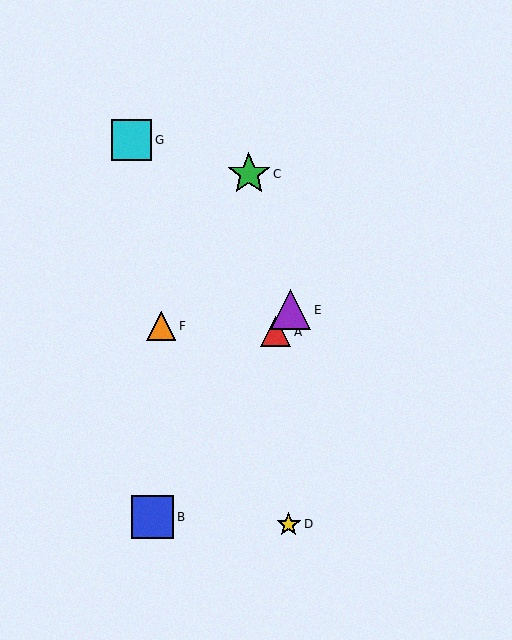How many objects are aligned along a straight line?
3 objects (A, B, E) are aligned along a straight line.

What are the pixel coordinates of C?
Object C is at (249, 174).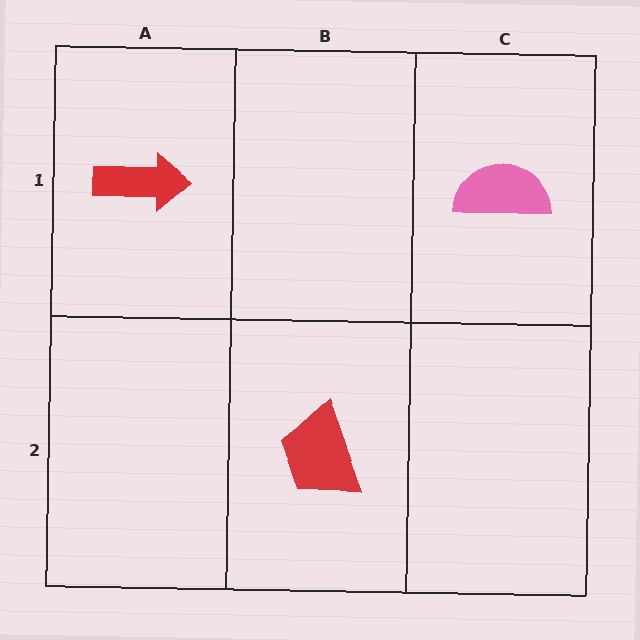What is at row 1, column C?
A pink semicircle.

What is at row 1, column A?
A red arrow.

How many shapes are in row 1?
2 shapes.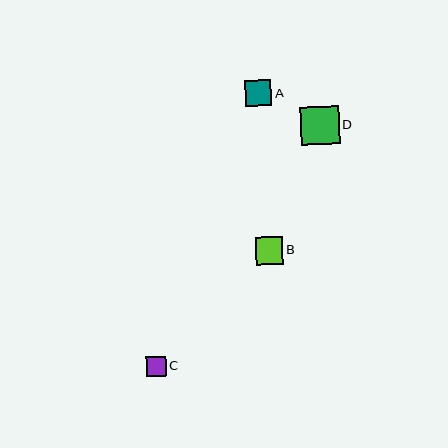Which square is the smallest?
Square C is the smallest with a size of approximately 19 pixels.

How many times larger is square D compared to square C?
Square D is approximately 2.0 times the size of square C.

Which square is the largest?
Square D is the largest with a size of approximately 38 pixels.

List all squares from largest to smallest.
From largest to smallest: D, B, A, C.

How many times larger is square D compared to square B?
Square D is approximately 1.4 times the size of square B.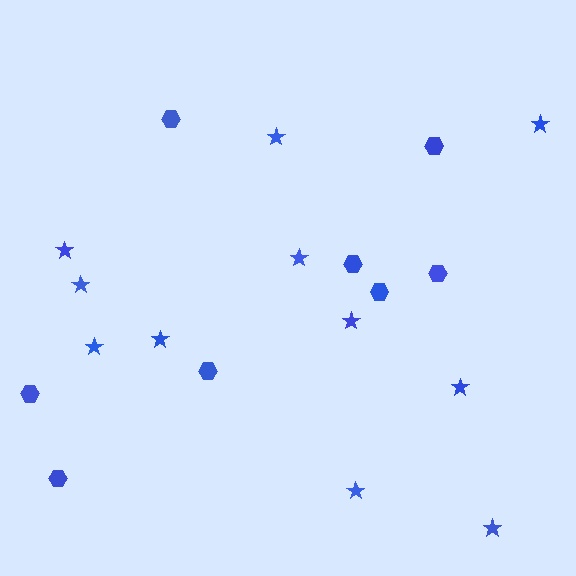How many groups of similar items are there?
There are 2 groups: one group of stars (11) and one group of hexagons (8).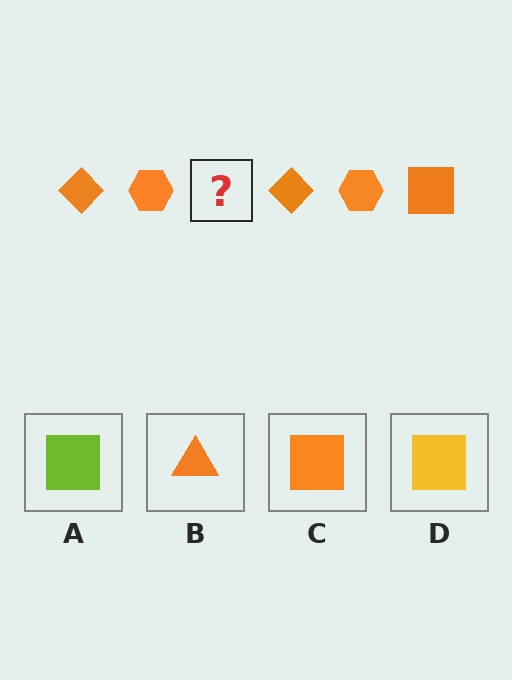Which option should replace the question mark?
Option C.